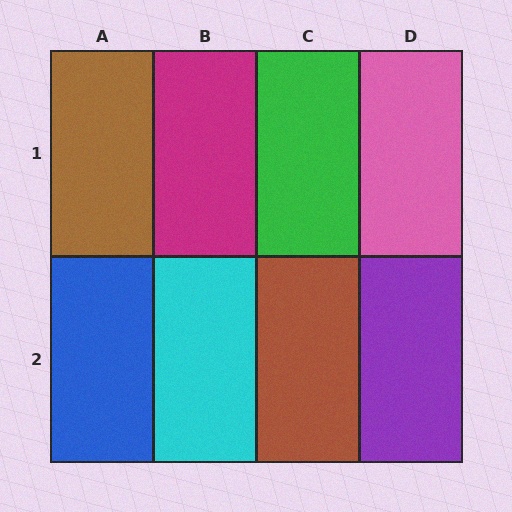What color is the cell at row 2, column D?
Purple.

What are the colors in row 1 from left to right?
Brown, magenta, green, pink.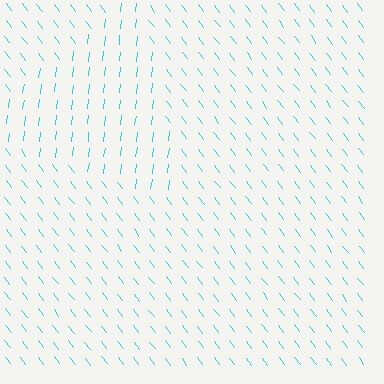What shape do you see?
I see a triangle.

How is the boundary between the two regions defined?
The boundary is defined purely by a change in line orientation (approximately 45 degrees difference). All lines are the same color and thickness.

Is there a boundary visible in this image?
Yes, there is a texture boundary formed by a change in line orientation.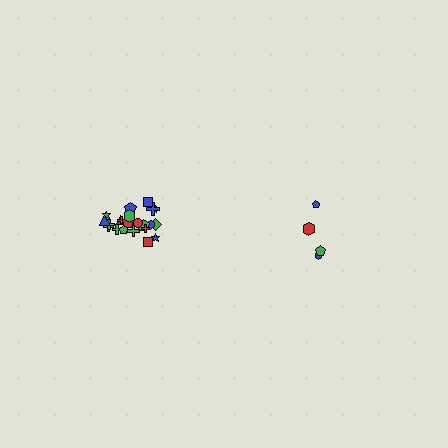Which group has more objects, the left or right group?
The left group.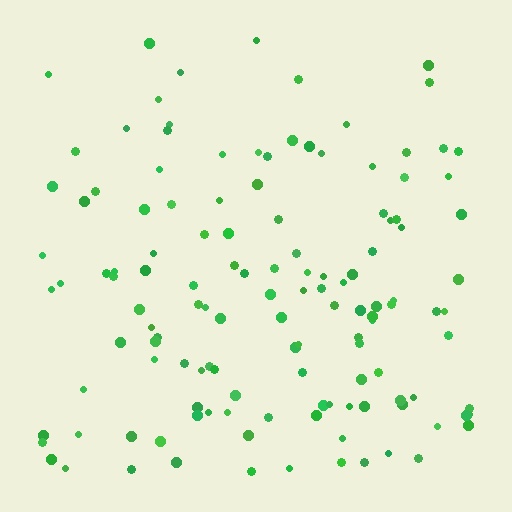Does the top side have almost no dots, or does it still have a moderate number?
Still a moderate number, just noticeably fewer than the bottom.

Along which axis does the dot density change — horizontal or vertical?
Vertical.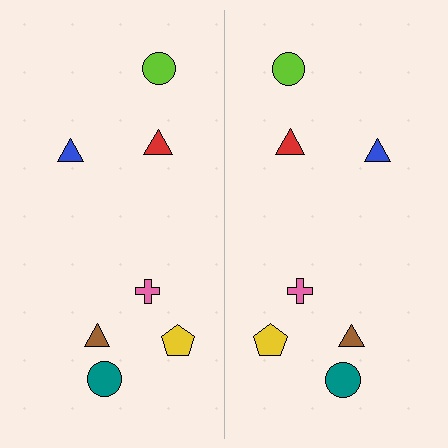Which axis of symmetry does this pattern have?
The pattern has a vertical axis of symmetry running through the center of the image.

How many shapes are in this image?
There are 14 shapes in this image.